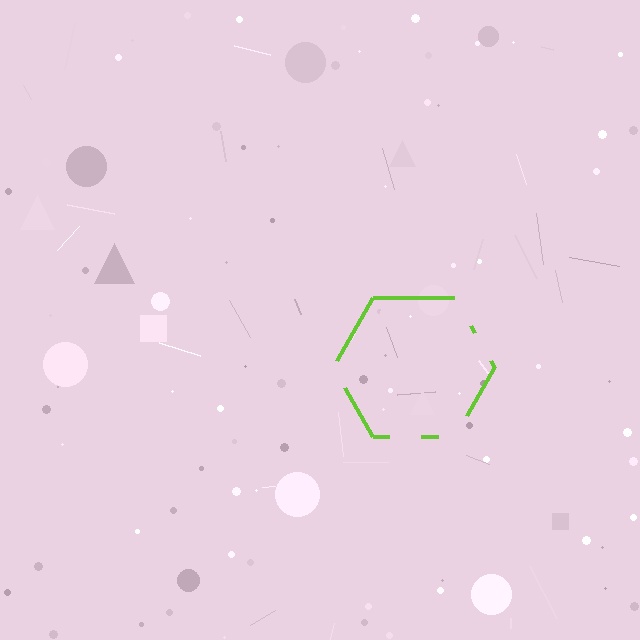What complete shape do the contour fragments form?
The contour fragments form a hexagon.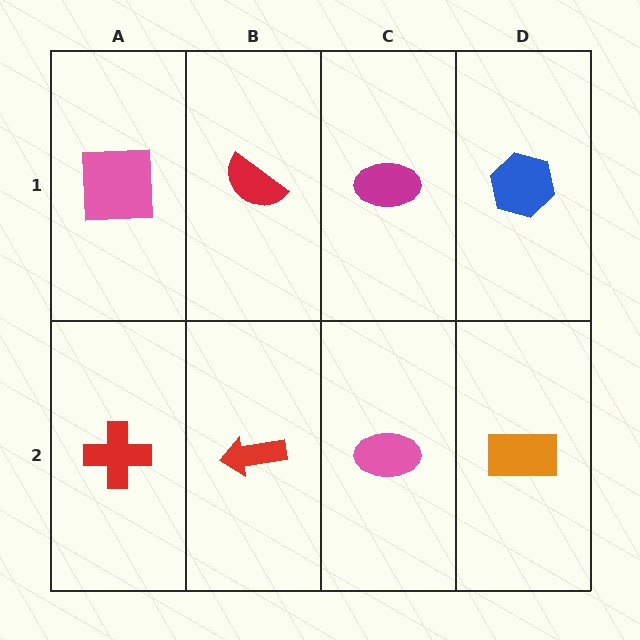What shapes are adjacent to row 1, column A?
A red cross (row 2, column A), a red semicircle (row 1, column B).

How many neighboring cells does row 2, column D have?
2.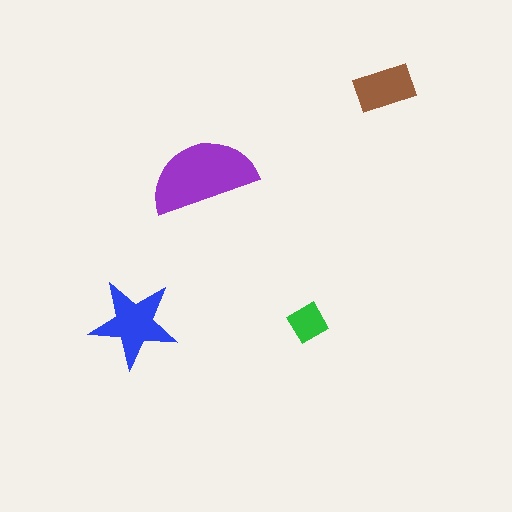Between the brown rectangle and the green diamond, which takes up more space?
The brown rectangle.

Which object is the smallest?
The green diamond.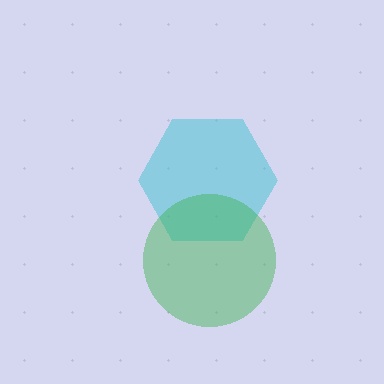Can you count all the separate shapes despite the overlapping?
Yes, there are 2 separate shapes.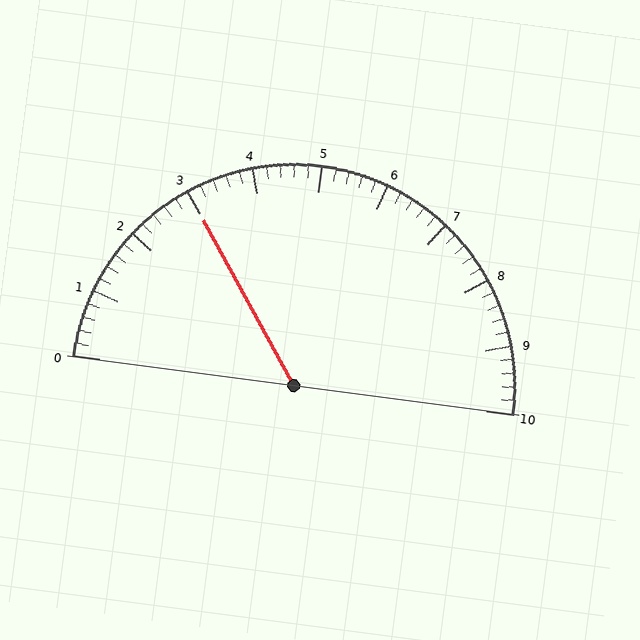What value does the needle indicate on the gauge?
The needle indicates approximately 3.0.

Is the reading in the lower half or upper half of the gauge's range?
The reading is in the lower half of the range (0 to 10).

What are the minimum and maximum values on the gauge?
The gauge ranges from 0 to 10.